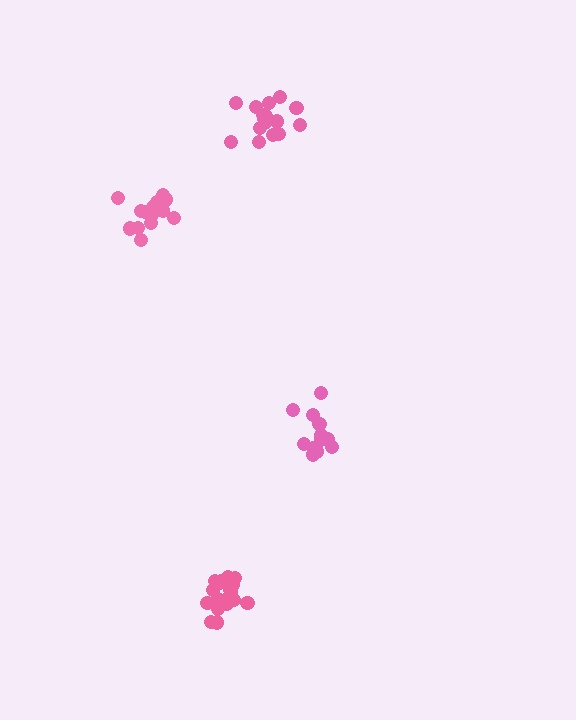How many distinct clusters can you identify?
There are 4 distinct clusters.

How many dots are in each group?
Group 1: 13 dots, Group 2: 16 dots, Group 3: 14 dots, Group 4: 19 dots (62 total).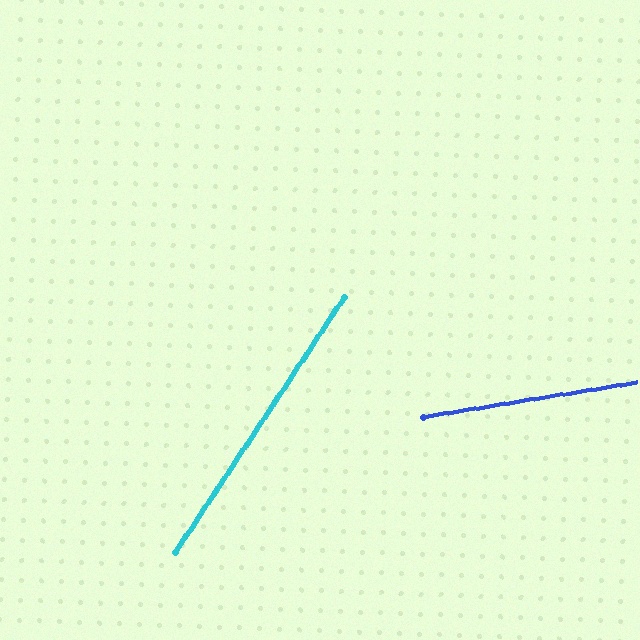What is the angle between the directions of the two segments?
Approximately 47 degrees.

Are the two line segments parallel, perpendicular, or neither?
Neither parallel nor perpendicular — they differ by about 47°.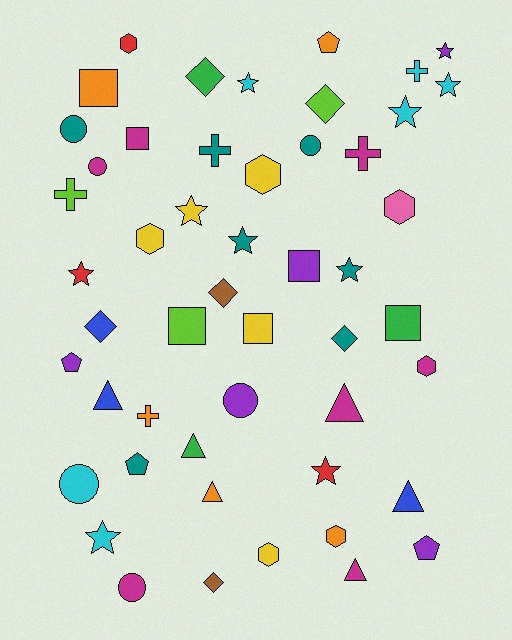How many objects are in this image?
There are 50 objects.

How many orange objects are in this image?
There are 5 orange objects.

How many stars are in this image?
There are 10 stars.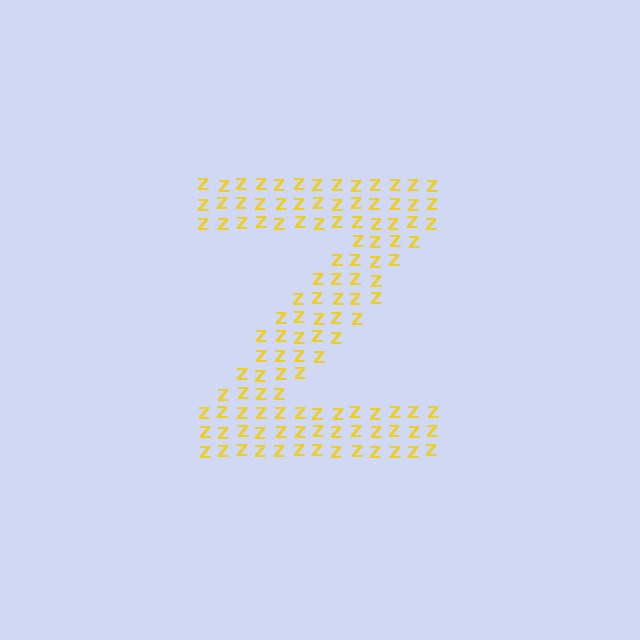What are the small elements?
The small elements are letter Z's.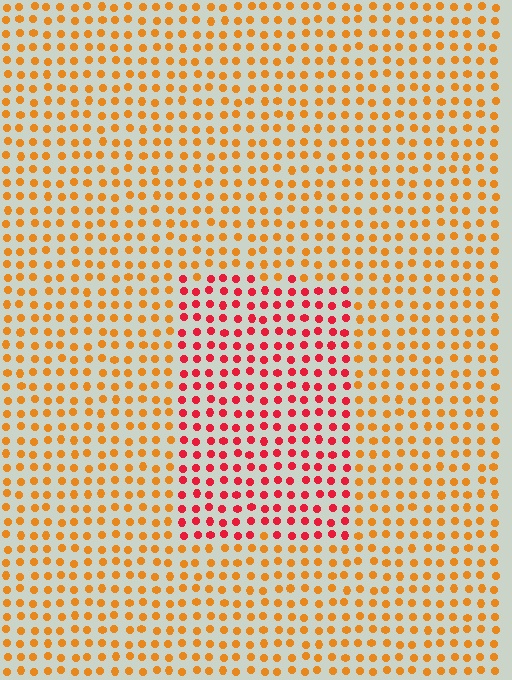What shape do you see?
I see a rectangle.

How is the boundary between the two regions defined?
The boundary is defined purely by a slight shift in hue (about 41 degrees). Spacing, size, and orientation are identical on both sides.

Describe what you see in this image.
The image is filled with small orange elements in a uniform arrangement. A rectangle-shaped region is visible where the elements are tinted to a slightly different hue, forming a subtle color boundary.